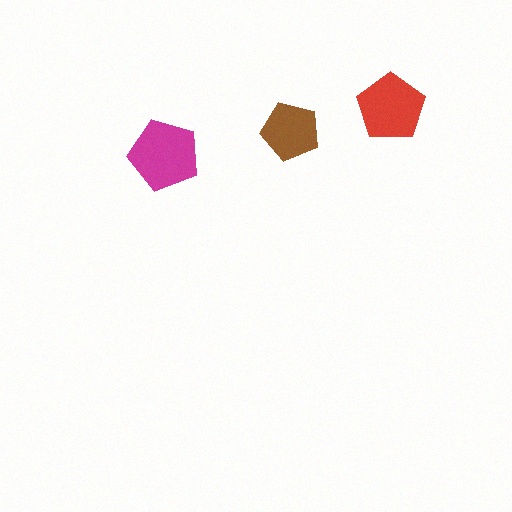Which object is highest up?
The red pentagon is topmost.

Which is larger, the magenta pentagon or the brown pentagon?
The magenta one.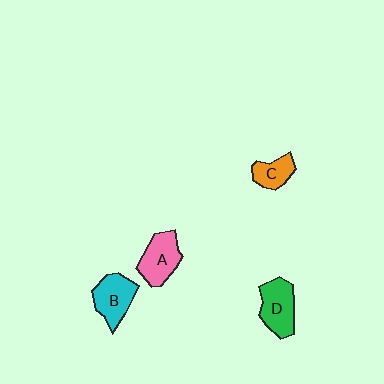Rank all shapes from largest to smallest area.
From largest to smallest: D (green), A (pink), B (cyan), C (orange).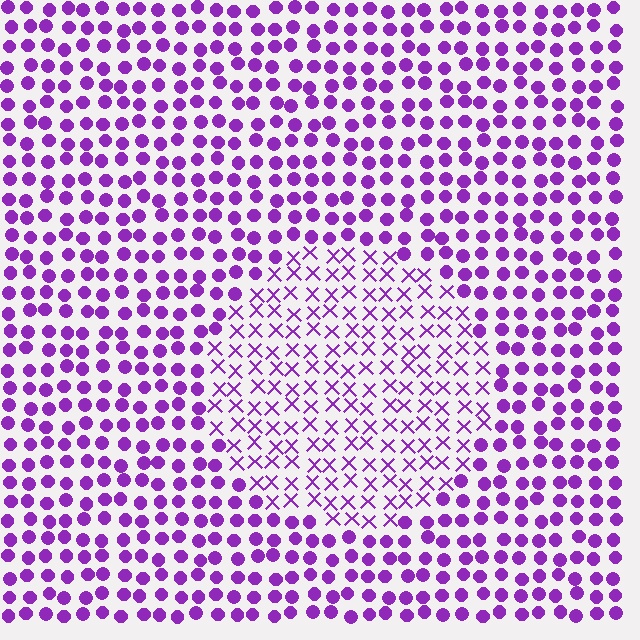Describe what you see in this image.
The image is filled with small purple elements arranged in a uniform grid. A circle-shaped region contains X marks, while the surrounding area contains circles. The boundary is defined purely by the change in element shape.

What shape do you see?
I see a circle.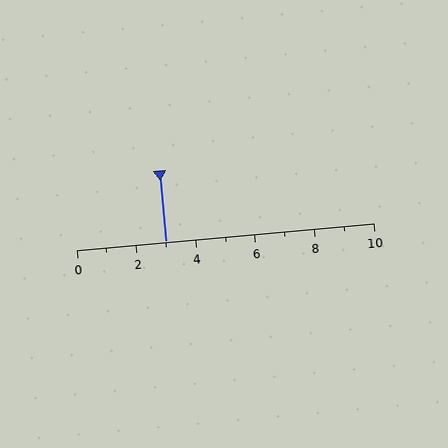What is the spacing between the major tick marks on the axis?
The major ticks are spaced 2 apart.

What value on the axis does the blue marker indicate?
The marker indicates approximately 3.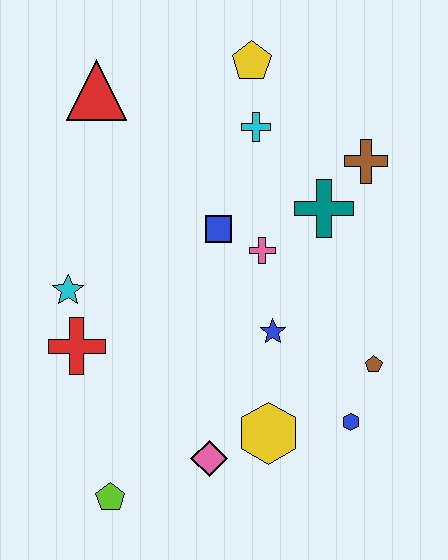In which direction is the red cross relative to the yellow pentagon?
The red cross is below the yellow pentagon.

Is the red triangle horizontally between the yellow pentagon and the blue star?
No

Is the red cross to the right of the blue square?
No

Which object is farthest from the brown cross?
The lime pentagon is farthest from the brown cross.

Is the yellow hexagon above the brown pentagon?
No